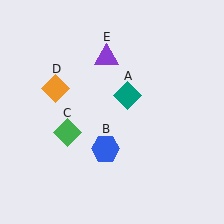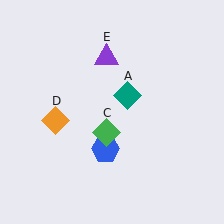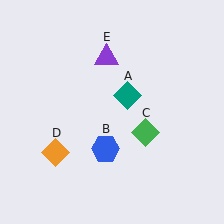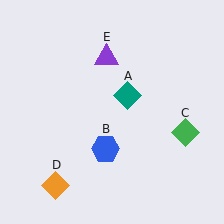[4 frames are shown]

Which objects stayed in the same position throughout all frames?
Teal diamond (object A) and blue hexagon (object B) and purple triangle (object E) remained stationary.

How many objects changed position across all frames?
2 objects changed position: green diamond (object C), orange diamond (object D).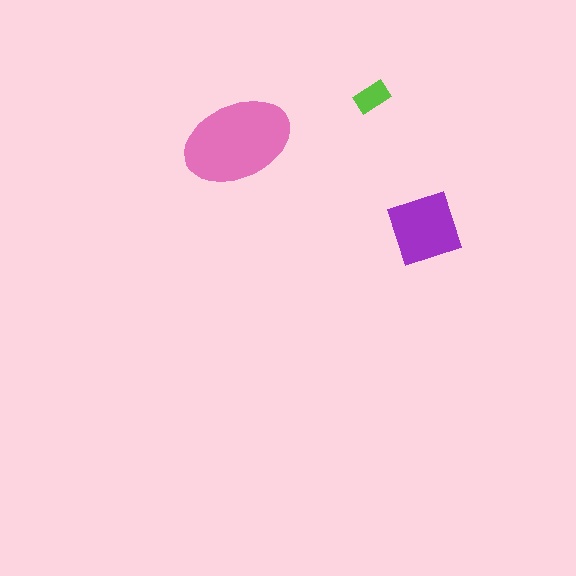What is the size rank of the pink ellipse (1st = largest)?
1st.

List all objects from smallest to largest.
The lime rectangle, the purple square, the pink ellipse.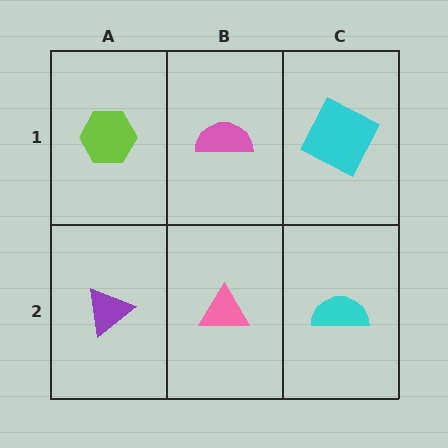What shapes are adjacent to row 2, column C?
A cyan square (row 1, column C), a pink triangle (row 2, column B).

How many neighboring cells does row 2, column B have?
3.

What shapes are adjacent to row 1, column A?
A purple triangle (row 2, column A), a pink semicircle (row 1, column B).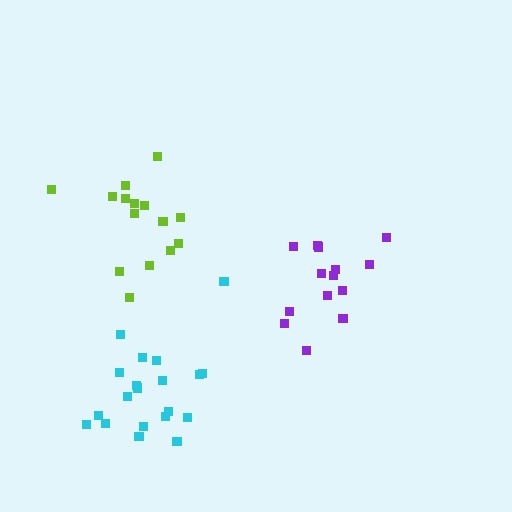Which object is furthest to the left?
The lime cluster is leftmost.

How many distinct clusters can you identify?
There are 3 distinct clusters.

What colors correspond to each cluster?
The clusters are colored: purple, lime, cyan.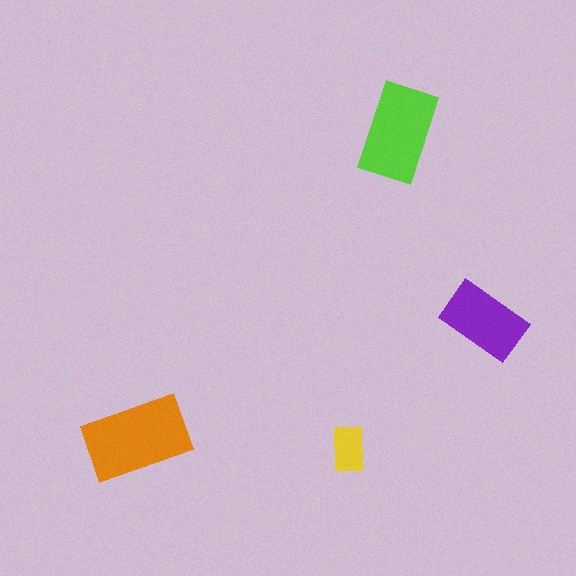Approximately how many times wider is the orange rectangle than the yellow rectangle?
About 2.5 times wider.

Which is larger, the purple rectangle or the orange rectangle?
The orange one.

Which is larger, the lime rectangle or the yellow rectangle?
The lime one.